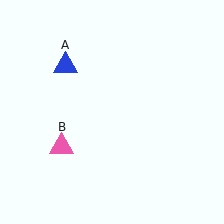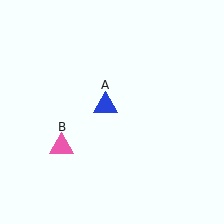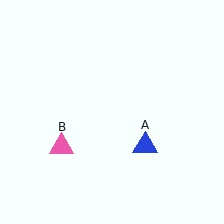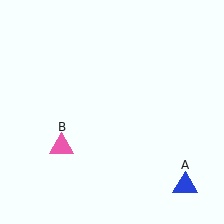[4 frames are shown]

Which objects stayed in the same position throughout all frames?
Pink triangle (object B) remained stationary.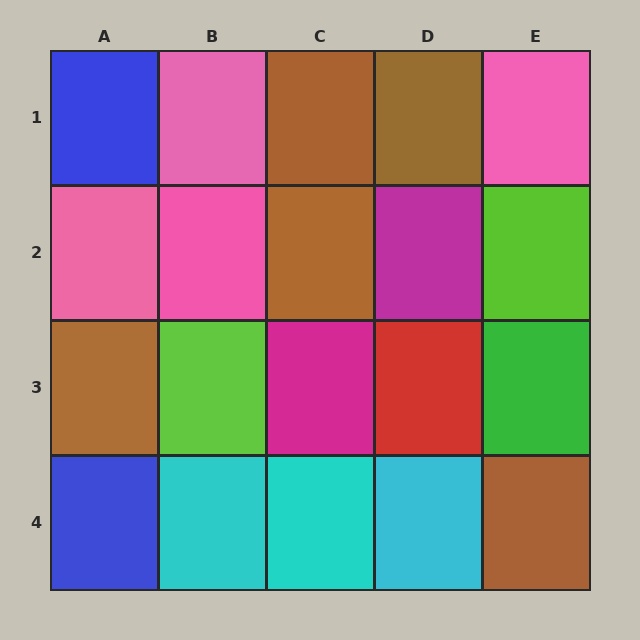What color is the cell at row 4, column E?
Brown.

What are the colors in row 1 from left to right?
Blue, pink, brown, brown, pink.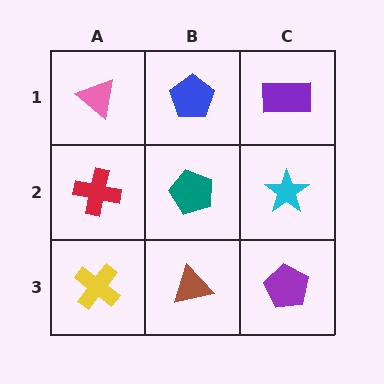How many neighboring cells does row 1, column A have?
2.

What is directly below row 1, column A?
A red cross.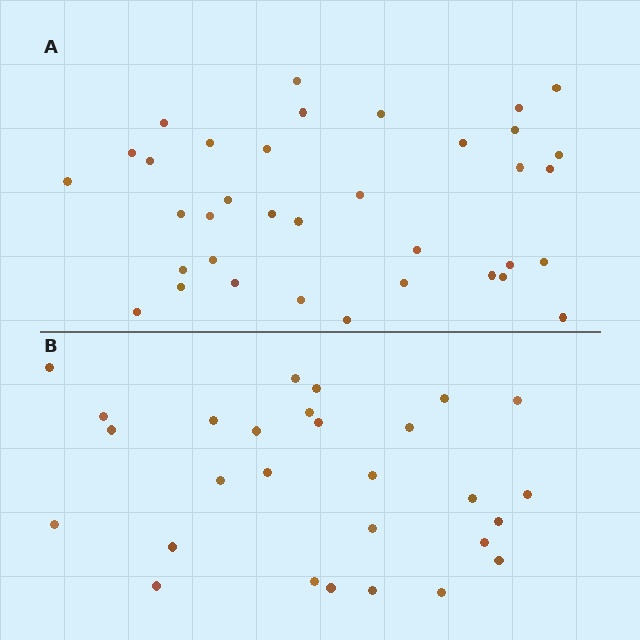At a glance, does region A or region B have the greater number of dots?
Region A (the top region) has more dots.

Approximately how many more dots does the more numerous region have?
Region A has roughly 8 or so more dots than region B.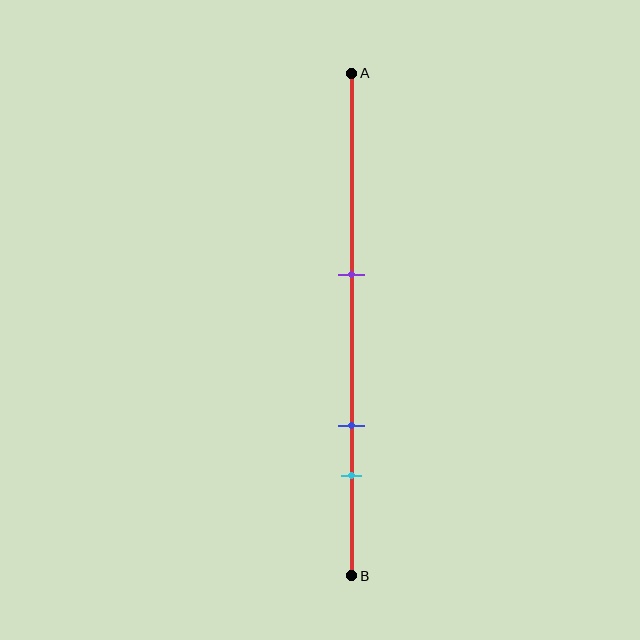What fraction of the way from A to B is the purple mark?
The purple mark is approximately 40% (0.4) of the way from A to B.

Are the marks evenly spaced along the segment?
No, the marks are not evenly spaced.